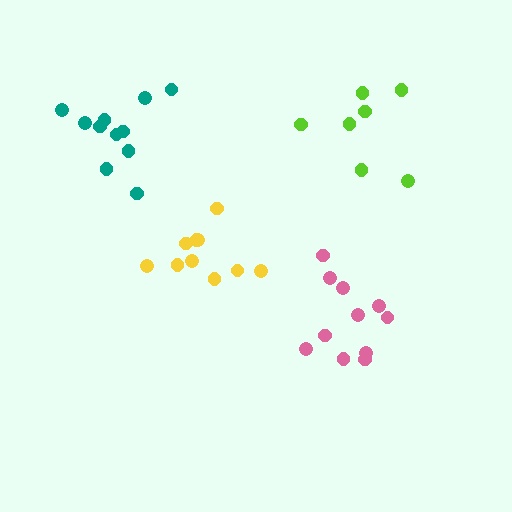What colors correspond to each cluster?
The clusters are colored: yellow, teal, pink, lime.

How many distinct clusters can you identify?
There are 4 distinct clusters.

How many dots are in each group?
Group 1: 10 dots, Group 2: 11 dots, Group 3: 11 dots, Group 4: 7 dots (39 total).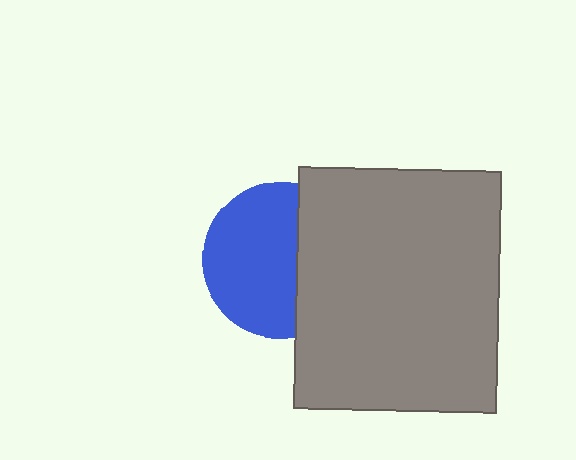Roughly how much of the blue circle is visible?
About half of it is visible (roughly 63%).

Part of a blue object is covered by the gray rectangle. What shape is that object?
It is a circle.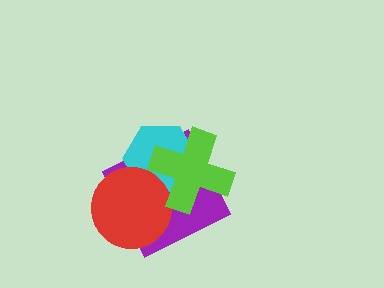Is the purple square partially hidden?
Yes, it is partially covered by another shape.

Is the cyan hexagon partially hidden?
Yes, it is partially covered by another shape.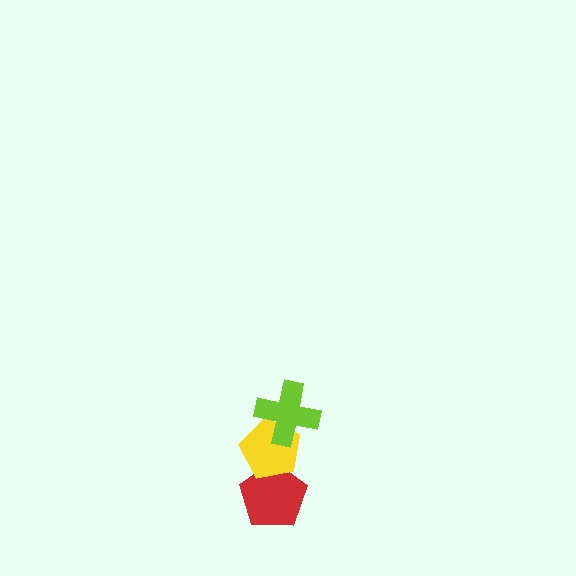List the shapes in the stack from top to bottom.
From top to bottom: the lime cross, the yellow pentagon, the red pentagon.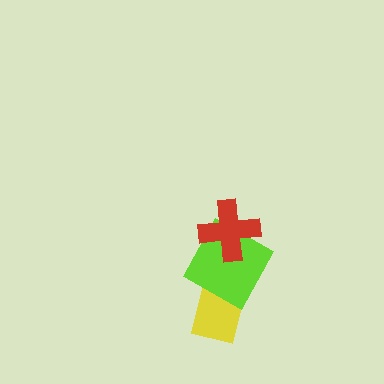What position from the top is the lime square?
The lime square is 2nd from the top.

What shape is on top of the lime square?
The red cross is on top of the lime square.